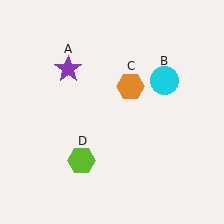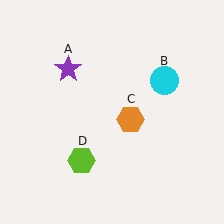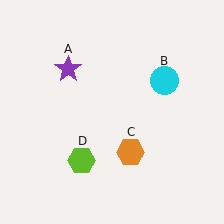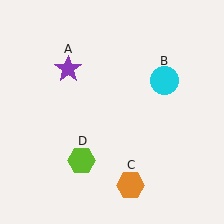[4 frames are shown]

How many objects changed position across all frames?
1 object changed position: orange hexagon (object C).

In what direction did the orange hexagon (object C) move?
The orange hexagon (object C) moved down.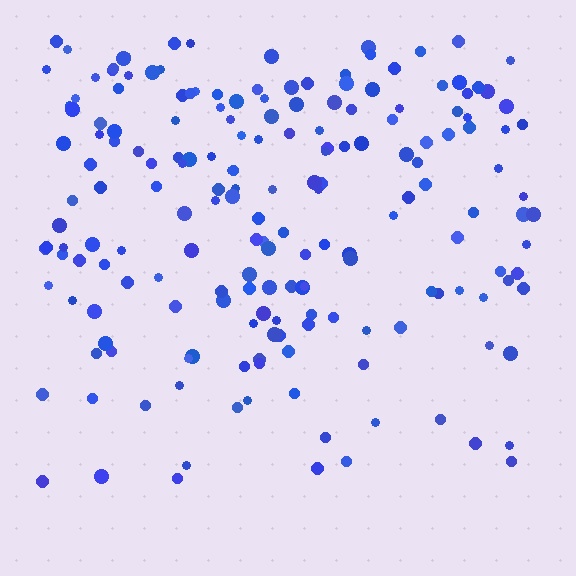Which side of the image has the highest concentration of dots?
The top.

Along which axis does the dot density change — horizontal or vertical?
Vertical.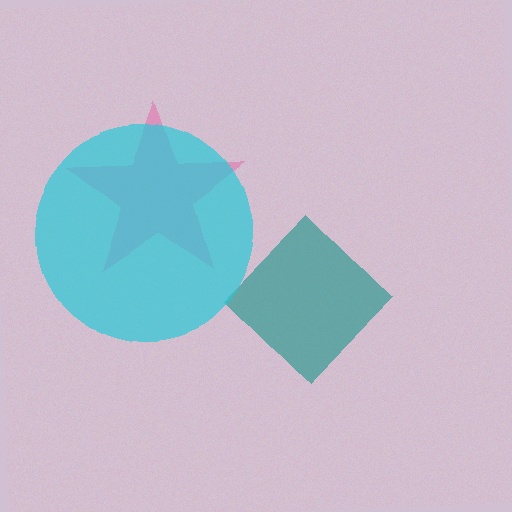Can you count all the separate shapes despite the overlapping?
Yes, there are 3 separate shapes.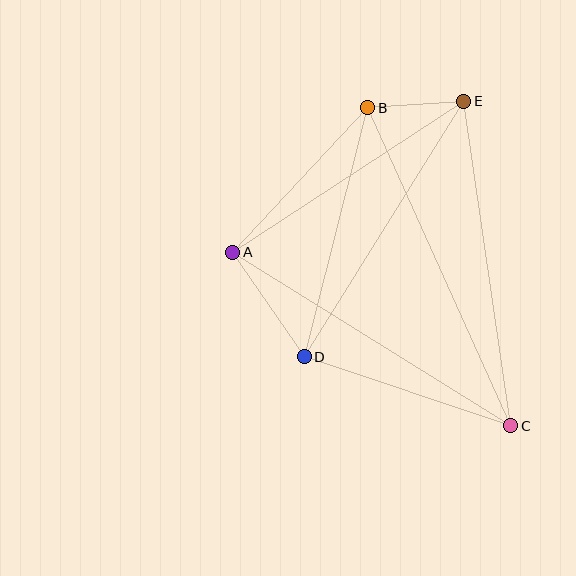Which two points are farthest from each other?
Points B and C are farthest from each other.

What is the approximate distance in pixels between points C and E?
The distance between C and E is approximately 328 pixels.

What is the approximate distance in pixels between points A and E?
The distance between A and E is approximately 276 pixels.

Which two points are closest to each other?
Points B and E are closest to each other.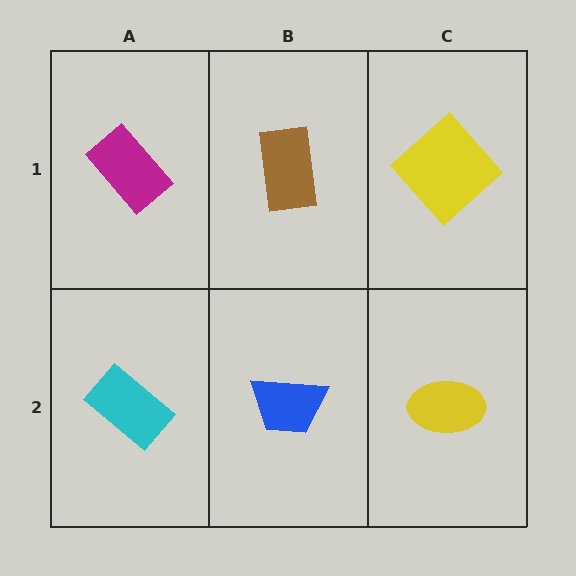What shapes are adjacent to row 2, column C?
A yellow diamond (row 1, column C), a blue trapezoid (row 2, column B).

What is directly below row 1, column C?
A yellow ellipse.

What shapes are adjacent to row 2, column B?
A brown rectangle (row 1, column B), a cyan rectangle (row 2, column A), a yellow ellipse (row 2, column C).